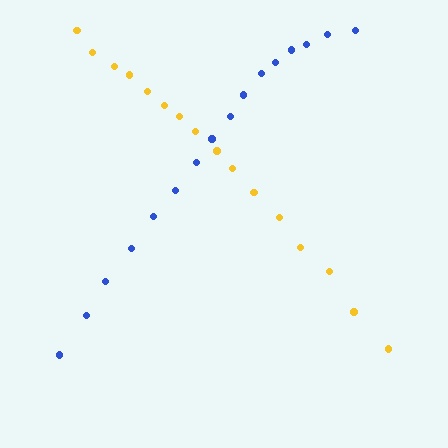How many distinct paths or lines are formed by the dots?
There are 2 distinct paths.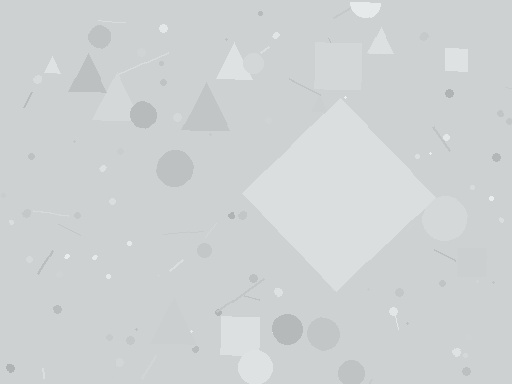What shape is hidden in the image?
A diamond is hidden in the image.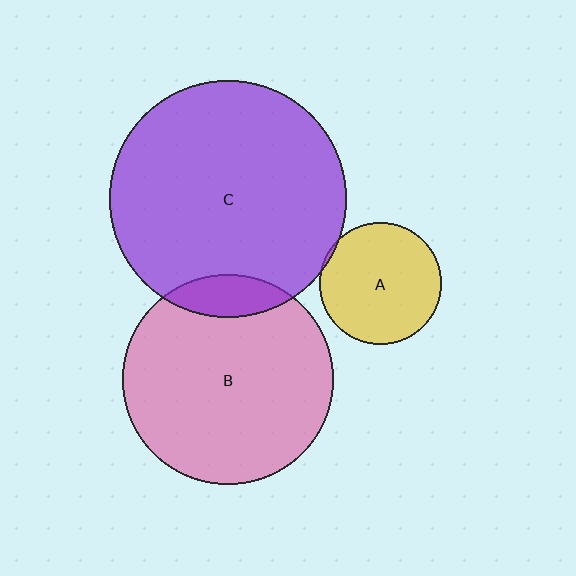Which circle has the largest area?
Circle C (purple).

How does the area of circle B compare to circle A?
Approximately 3.0 times.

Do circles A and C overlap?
Yes.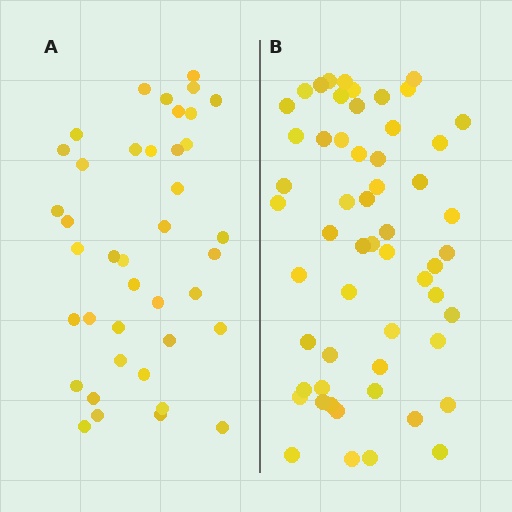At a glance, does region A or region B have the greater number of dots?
Region B (the right region) has more dots.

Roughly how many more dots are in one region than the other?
Region B has approximately 15 more dots than region A.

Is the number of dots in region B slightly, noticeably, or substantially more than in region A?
Region B has noticeably more, but not dramatically so. The ratio is roughly 1.4 to 1.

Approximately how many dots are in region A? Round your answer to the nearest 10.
About 40 dots.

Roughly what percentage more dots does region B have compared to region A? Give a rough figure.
About 40% more.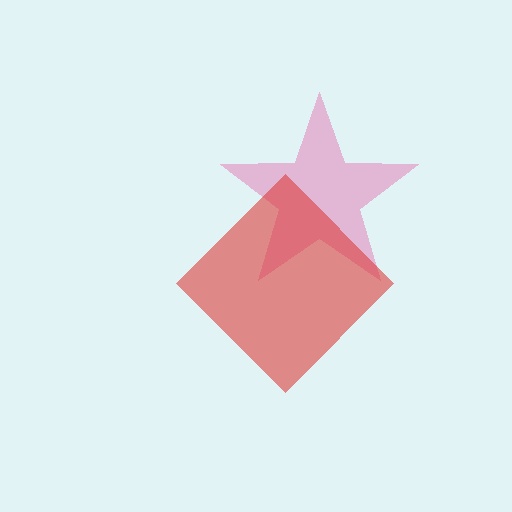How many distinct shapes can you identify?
There are 2 distinct shapes: a pink star, a red diamond.